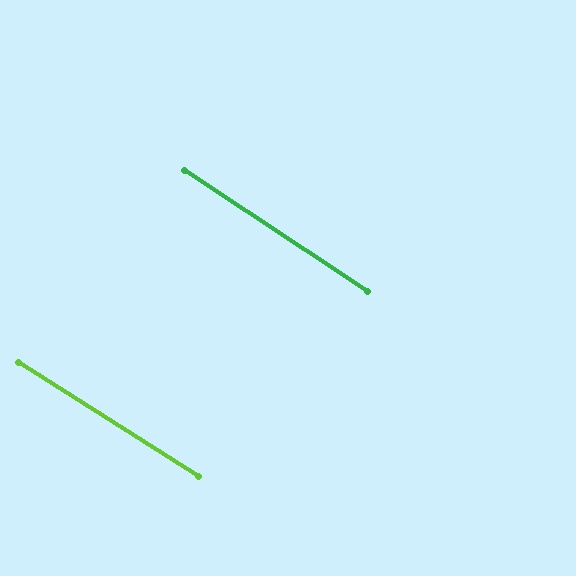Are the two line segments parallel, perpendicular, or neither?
Parallel — their directions differ by only 1.3°.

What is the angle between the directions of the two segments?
Approximately 1 degree.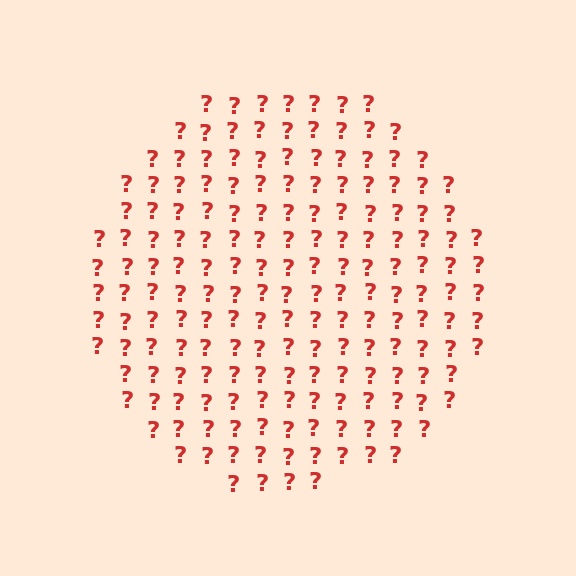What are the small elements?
The small elements are question marks.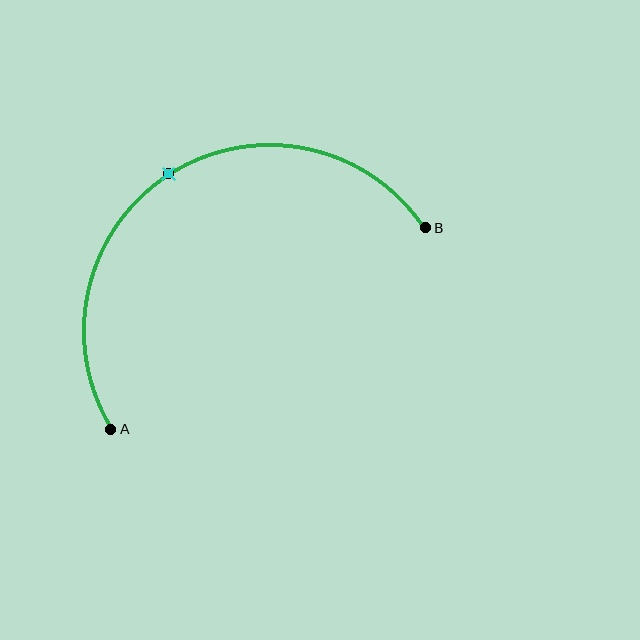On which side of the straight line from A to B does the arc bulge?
The arc bulges above the straight line connecting A and B.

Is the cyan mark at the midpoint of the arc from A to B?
Yes. The cyan mark lies on the arc at equal arc-length from both A and B — it is the arc midpoint.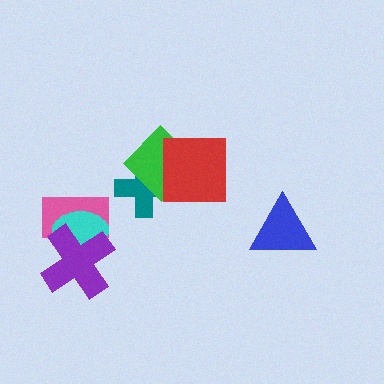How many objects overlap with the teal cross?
2 objects overlap with the teal cross.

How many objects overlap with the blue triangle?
0 objects overlap with the blue triangle.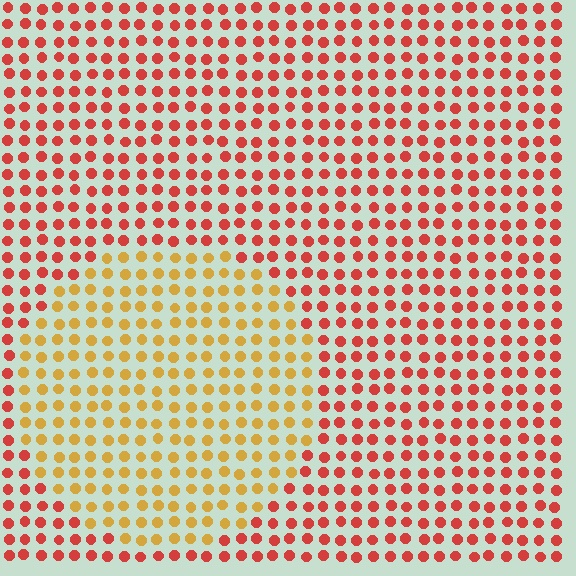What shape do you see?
I see a circle.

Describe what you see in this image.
The image is filled with small red elements in a uniform arrangement. A circle-shaped region is visible where the elements are tinted to a slightly different hue, forming a subtle color boundary.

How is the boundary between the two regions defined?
The boundary is defined purely by a slight shift in hue (about 41 degrees). Spacing, size, and orientation are identical on both sides.